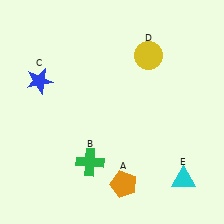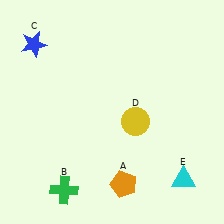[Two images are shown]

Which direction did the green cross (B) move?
The green cross (B) moved down.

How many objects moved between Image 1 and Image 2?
3 objects moved between the two images.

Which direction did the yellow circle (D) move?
The yellow circle (D) moved down.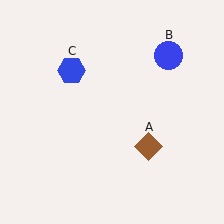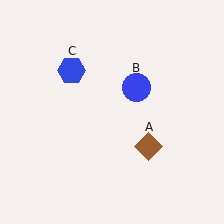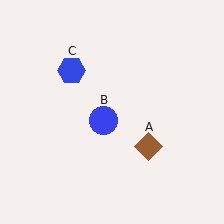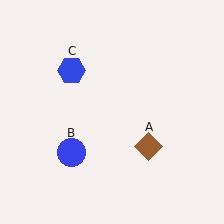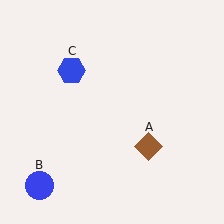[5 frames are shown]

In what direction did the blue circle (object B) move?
The blue circle (object B) moved down and to the left.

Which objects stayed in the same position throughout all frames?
Brown diamond (object A) and blue hexagon (object C) remained stationary.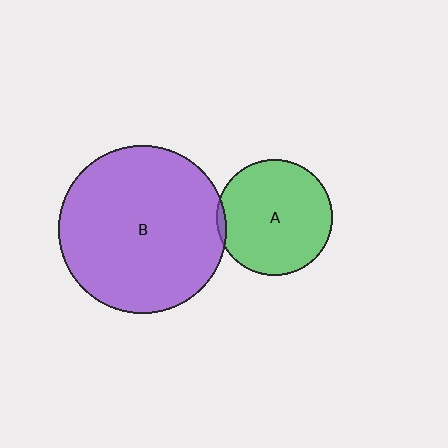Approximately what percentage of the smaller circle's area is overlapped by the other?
Approximately 5%.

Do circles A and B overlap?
Yes.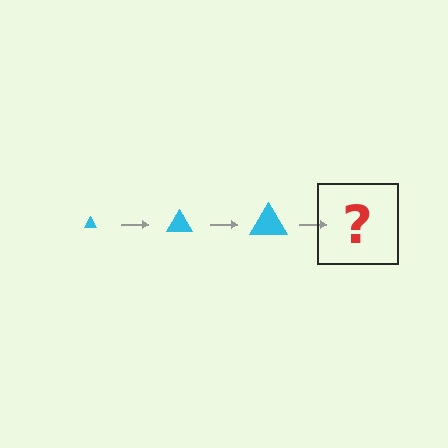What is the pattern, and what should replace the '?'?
The pattern is that the triangle gets progressively larger each step. The '?' should be a cyan triangle, larger than the previous one.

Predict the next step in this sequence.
The next step is a cyan triangle, larger than the previous one.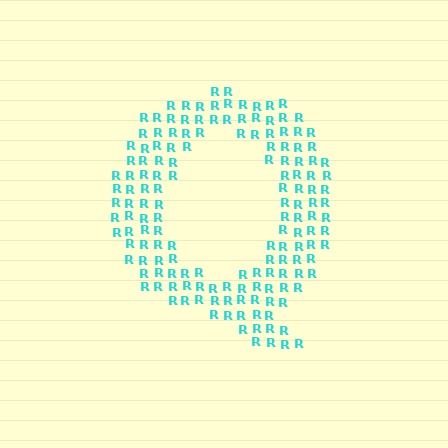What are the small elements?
The small elements are letter R's.